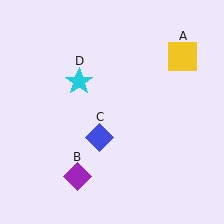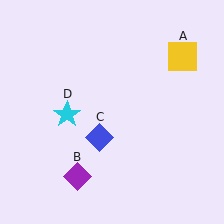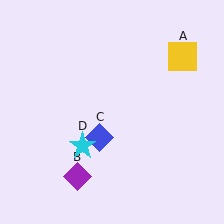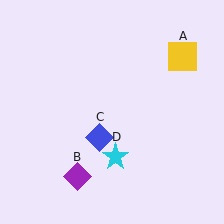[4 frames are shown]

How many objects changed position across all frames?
1 object changed position: cyan star (object D).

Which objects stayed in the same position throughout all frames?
Yellow square (object A) and purple diamond (object B) and blue diamond (object C) remained stationary.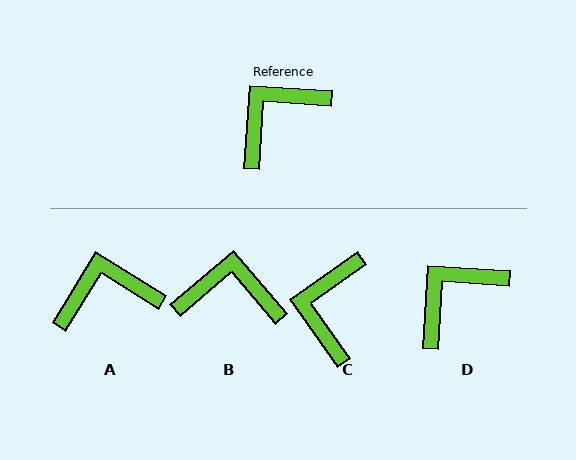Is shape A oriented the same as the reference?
No, it is off by about 28 degrees.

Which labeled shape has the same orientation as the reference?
D.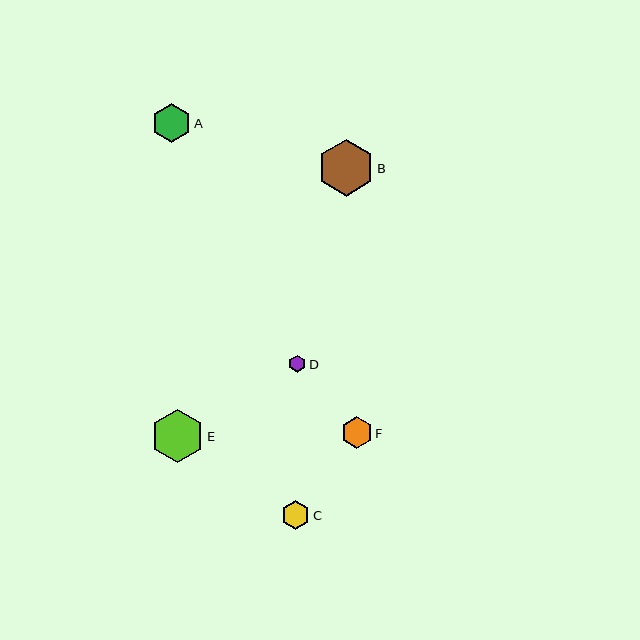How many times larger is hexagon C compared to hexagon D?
Hexagon C is approximately 1.7 times the size of hexagon D.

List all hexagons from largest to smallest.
From largest to smallest: B, E, A, F, C, D.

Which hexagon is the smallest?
Hexagon D is the smallest with a size of approximately 17 pixels.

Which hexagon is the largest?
Hexagon B is the largest with a size of approximately 56 pixels.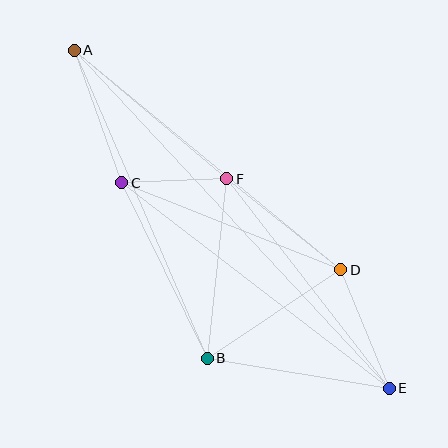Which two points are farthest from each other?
Points A and E are farthest from each other.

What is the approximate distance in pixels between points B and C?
The distance between B and C is approximately 195 pixels.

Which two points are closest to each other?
Points C and F are closest to each other.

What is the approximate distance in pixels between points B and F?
The distance between B and F is approximately 181 pixels.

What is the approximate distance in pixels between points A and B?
The distance between A and B is approximately 336 pixels.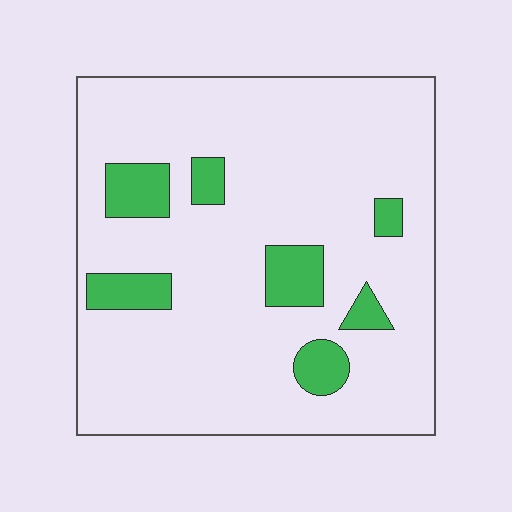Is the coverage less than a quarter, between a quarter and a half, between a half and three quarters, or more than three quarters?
Less than a quarter.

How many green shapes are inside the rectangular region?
7.